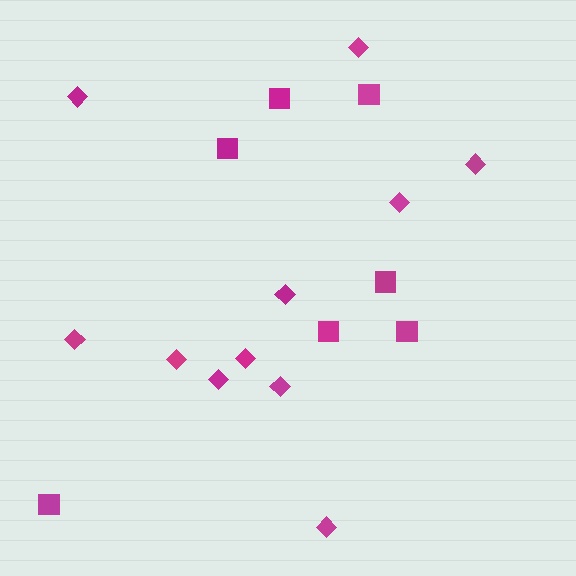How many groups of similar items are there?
There are 2 groups: one group of diamonds (11) and one group of squares (7).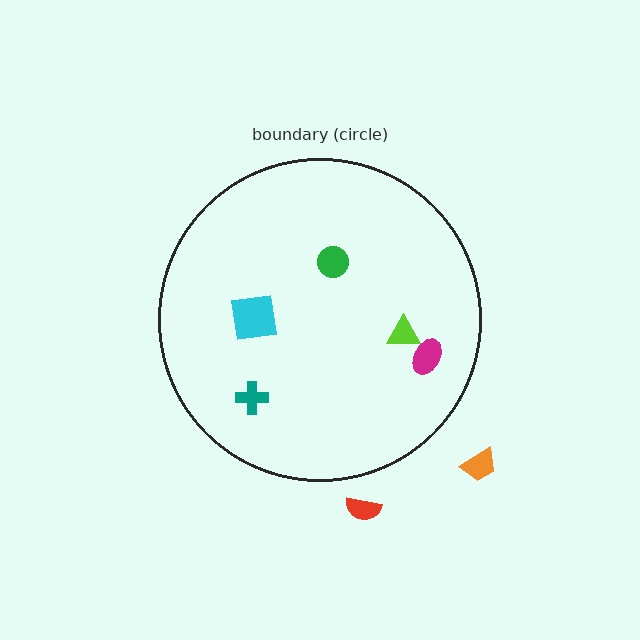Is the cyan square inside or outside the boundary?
Inside.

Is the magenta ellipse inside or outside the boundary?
Inside.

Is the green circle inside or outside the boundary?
Inside.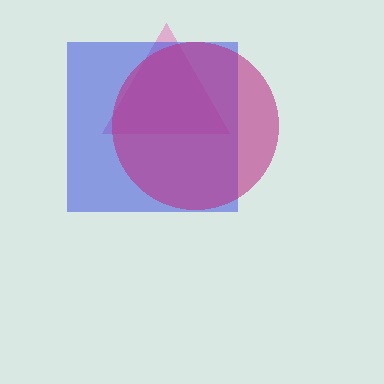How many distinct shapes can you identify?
There are 3 distinct shapes: a pink triangle, a blue square, a magenta circle.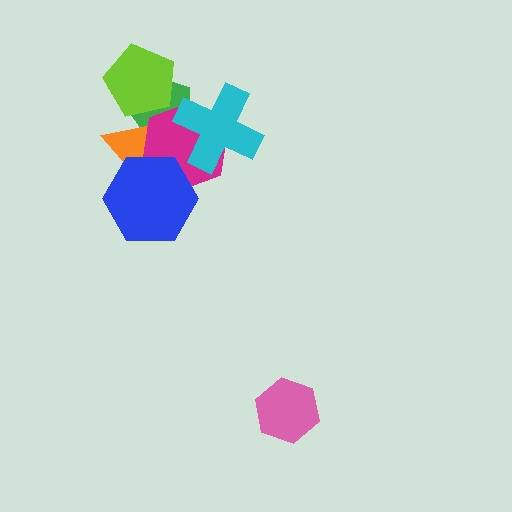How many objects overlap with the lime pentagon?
2 objects overlap with the lime pentagon.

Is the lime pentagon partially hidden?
No, no other shape covers it.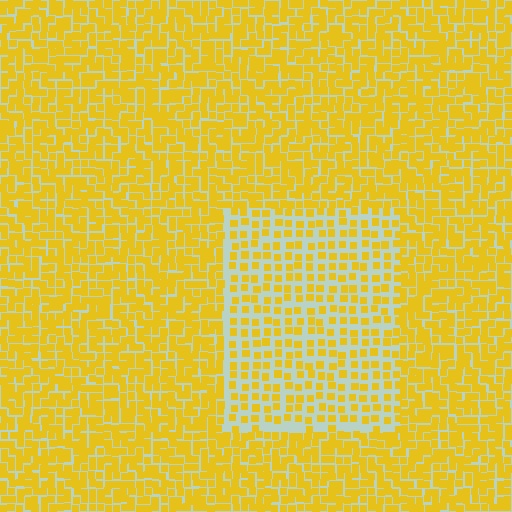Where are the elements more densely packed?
The elements are more densely packed outside the rectangle boundary.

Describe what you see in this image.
The image contains small yellow elements arranged at two different densities. A rectangle-shaped region is visible where the elements are less densely packed than the surrounding area.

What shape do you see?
I see a rectangle.